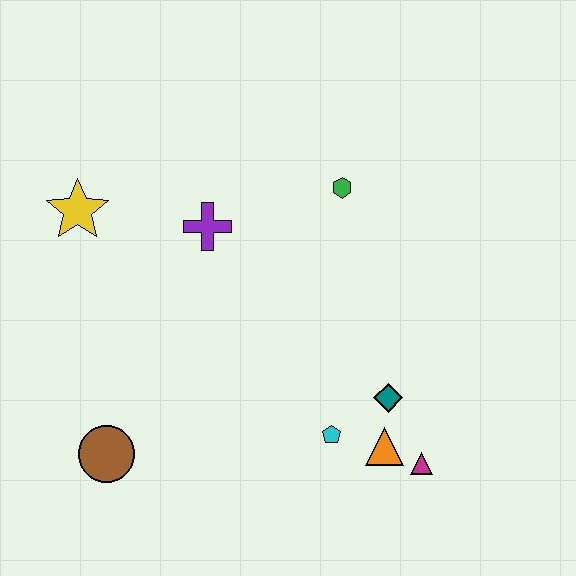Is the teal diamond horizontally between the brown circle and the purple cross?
No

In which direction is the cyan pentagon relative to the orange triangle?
The cyan pentagon is to the left of the orange triangle.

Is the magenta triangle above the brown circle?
No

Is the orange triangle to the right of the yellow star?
Yes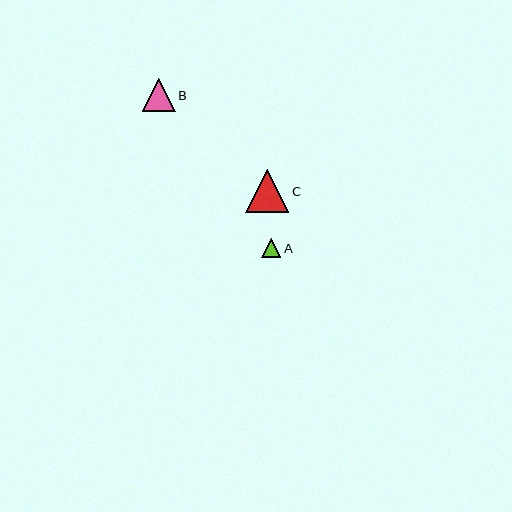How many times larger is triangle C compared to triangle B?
Triangle C is approximately 1.3 times the size of triangle B.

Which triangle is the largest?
Triangle C is the largest with a size of approximately 43 pixels.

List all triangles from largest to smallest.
From largest to smallest: C, B, A.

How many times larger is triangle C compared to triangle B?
Triangle C is approximately 1.3 times the size of triangle B.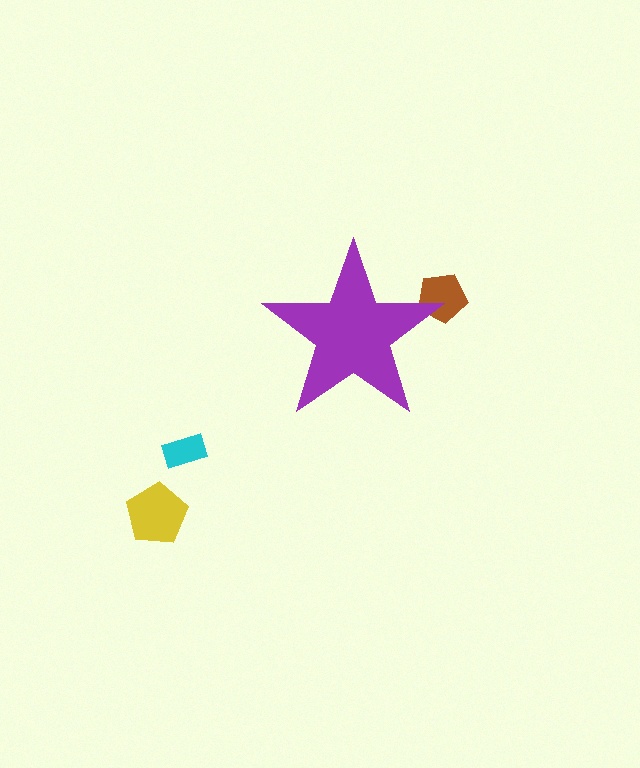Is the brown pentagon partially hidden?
Yes, the brown pentagon is partially hidden behind the purple star.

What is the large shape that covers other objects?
A purple star.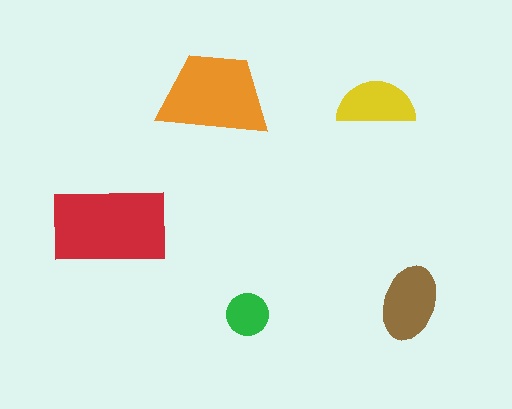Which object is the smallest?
The green circle.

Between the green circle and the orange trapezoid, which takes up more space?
The orange trapezoid.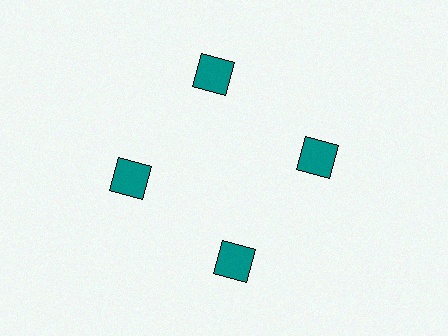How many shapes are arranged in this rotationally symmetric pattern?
There are 4 shapes, arranged in 4 groups of 1.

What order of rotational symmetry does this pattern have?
This pattern has 4-fold rotational symmetry.